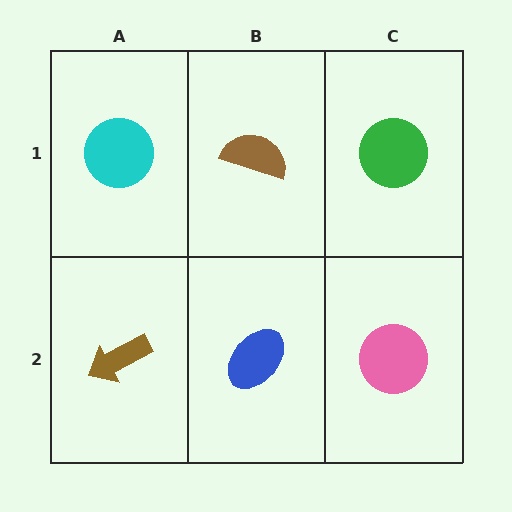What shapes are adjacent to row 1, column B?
A blue ellipse (row 2, column B), a cyan circle (row 1, column A), a green circle (row 1, column C).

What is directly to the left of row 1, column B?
A cyan circle.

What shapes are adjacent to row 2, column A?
A cyan circle (row 1, column A), a blue ellipse (row 2, column B).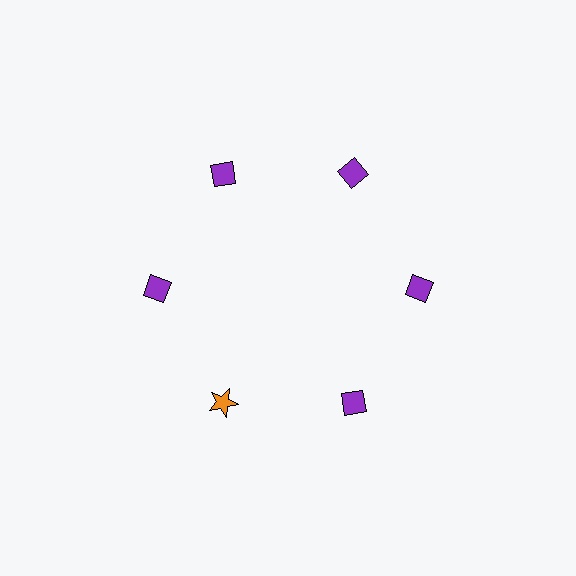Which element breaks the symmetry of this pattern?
The orange star at roughly the 7 o'clock position breaks the symmetry. All other shapes are purple diamonds.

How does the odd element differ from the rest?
It differs in both color (orange instead of purple) and shape (star instead of diamond).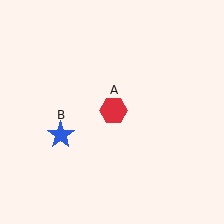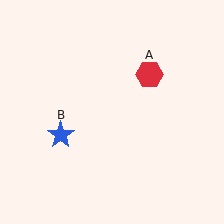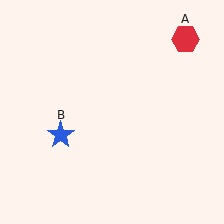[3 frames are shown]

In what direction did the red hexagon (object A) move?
The red hexagon (object A) moved up and to the right.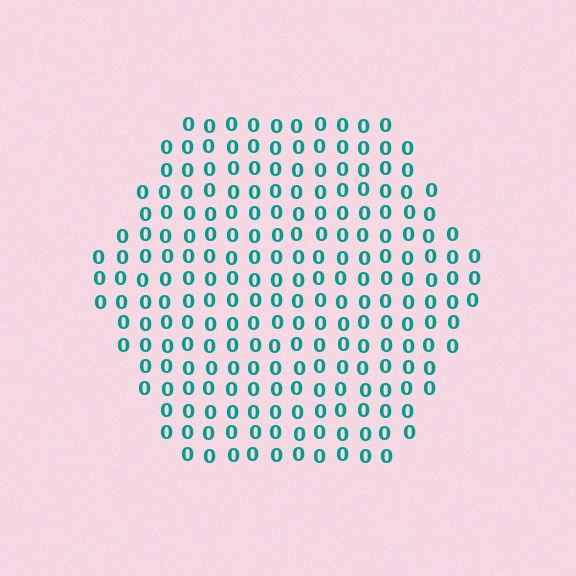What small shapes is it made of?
It is made of small digit 0's.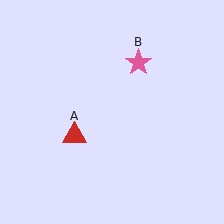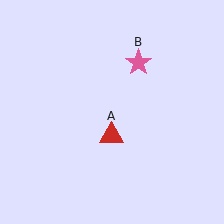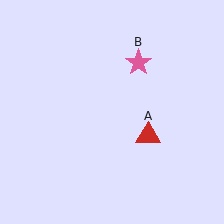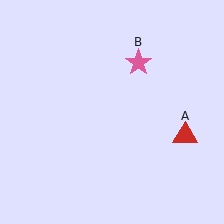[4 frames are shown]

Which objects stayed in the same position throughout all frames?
Pink star (object B) remained stationary.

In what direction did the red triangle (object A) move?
The red triangle (object A) moved right.